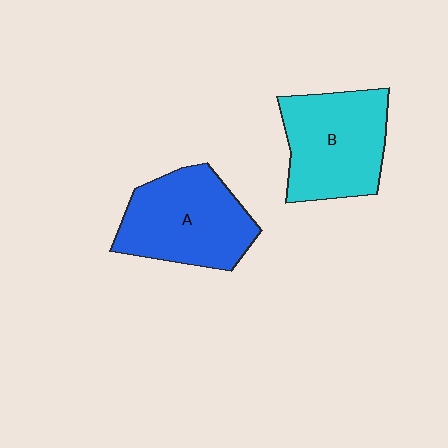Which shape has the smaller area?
Shape B (cyan).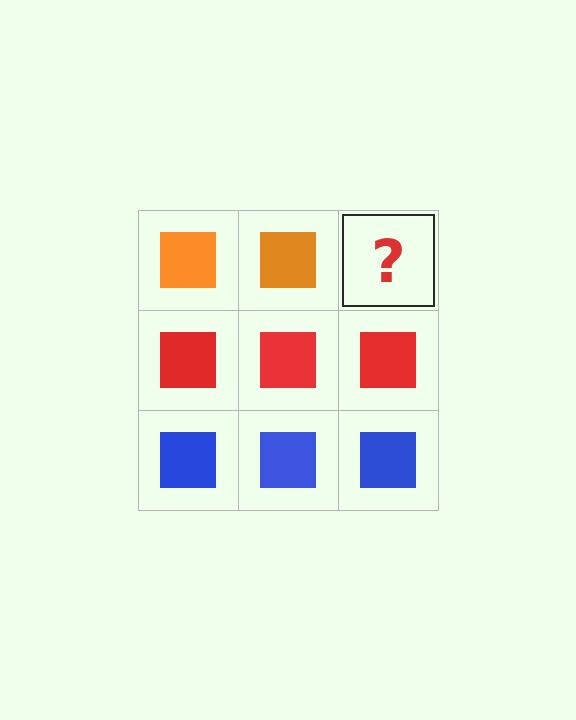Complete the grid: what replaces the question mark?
The question mark should be replaced with an orange square.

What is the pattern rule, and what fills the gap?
The rule is that each row has a consistent color. The gap should be filled with an orange square.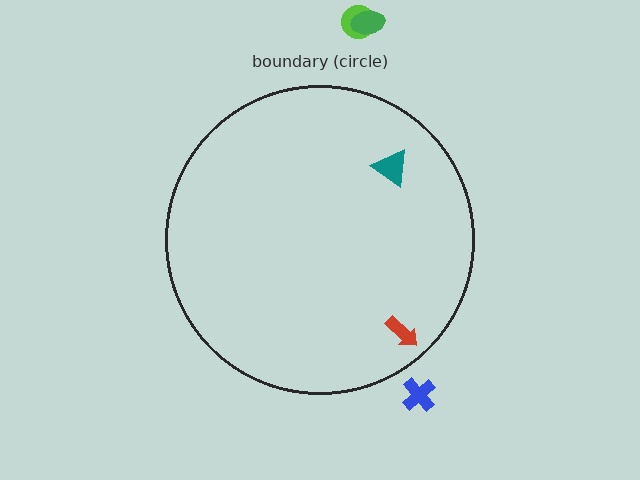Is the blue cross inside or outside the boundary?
Outside.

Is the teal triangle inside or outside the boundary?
Inside.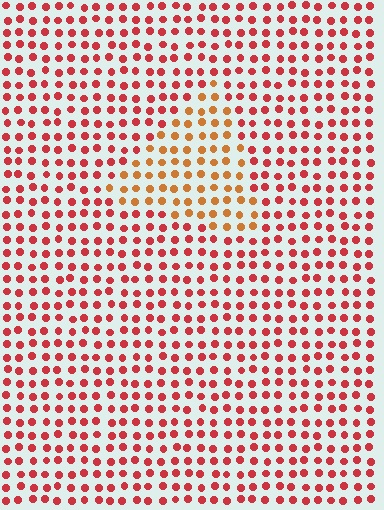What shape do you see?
I see a triangle.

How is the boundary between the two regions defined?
The boundary is defined purely by a slight shift in hue (about 33 degrees). Spacing, size, and orientation are identical on both sides.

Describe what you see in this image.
The image is filled with small red elements in a uniform arrangement. A triangle-shaped region is visible where the elements are tinted to a slightly different hue, forming a subtle color boundary.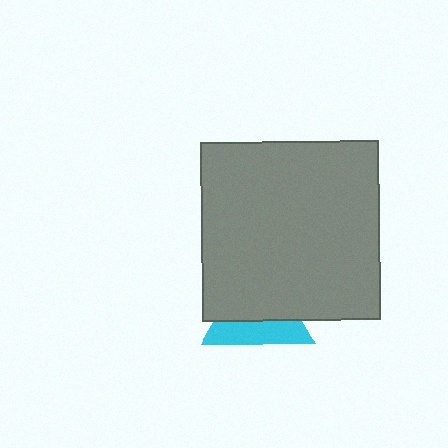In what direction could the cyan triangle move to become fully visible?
The cyan triangle could move down. That would shift it out from behind the gray square entirely.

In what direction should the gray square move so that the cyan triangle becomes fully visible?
The gray square should move up. That is the shortest direction to clear the overlap and leave the cyan triangle fully visible.